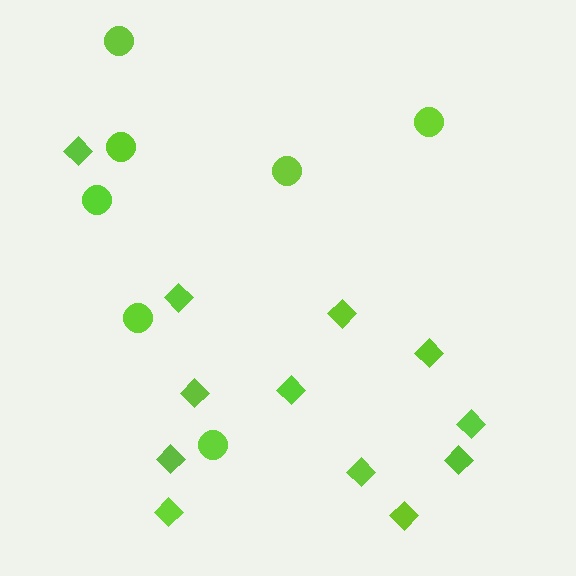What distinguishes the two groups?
There are 2 groups: one group of circles (7) and one group of diamonds (12).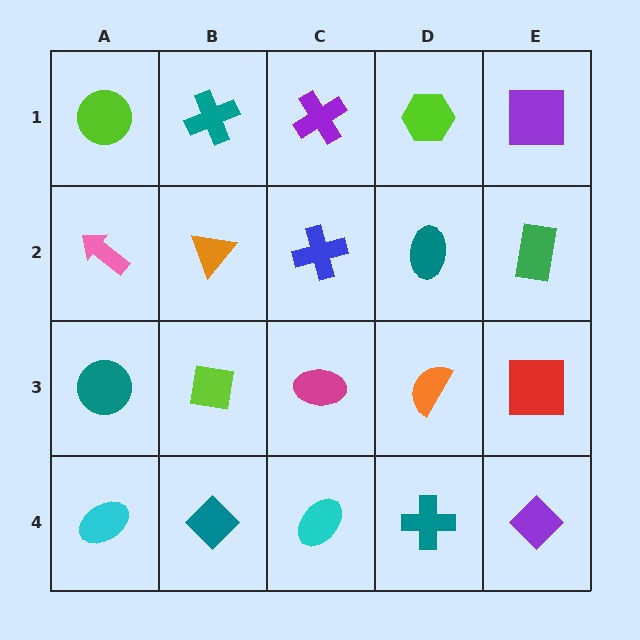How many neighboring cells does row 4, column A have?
2.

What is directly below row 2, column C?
A magenta ellipse.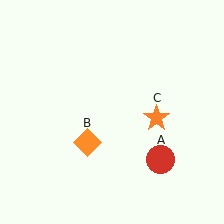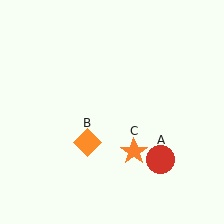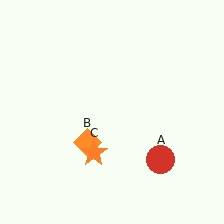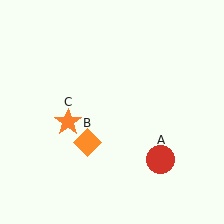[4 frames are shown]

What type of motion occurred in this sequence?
The orange star (object C) rotated clockwise around the center of the scene.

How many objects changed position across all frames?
1 object changed position: orange star (object C).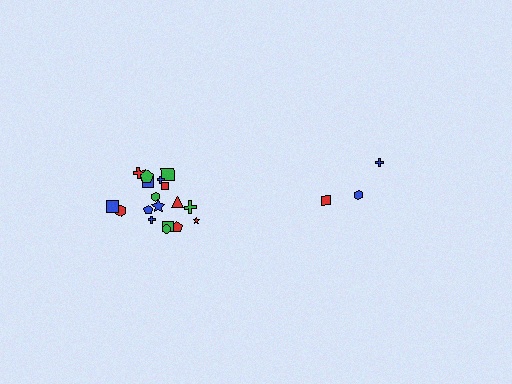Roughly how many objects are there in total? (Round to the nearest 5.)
Roughly 20 objects in total.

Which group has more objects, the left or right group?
The left group.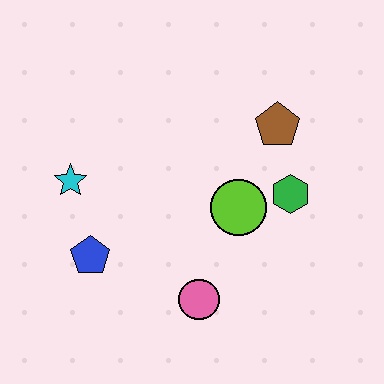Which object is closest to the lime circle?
The green hexagon is closest to the lime circle.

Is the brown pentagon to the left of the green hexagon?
Yes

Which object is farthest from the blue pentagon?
The brown pentagon is farthest from the blue pentagon.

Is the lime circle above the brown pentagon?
No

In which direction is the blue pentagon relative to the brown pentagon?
The blue pentagon is to the left of the brown pentagon.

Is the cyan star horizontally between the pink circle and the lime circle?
No